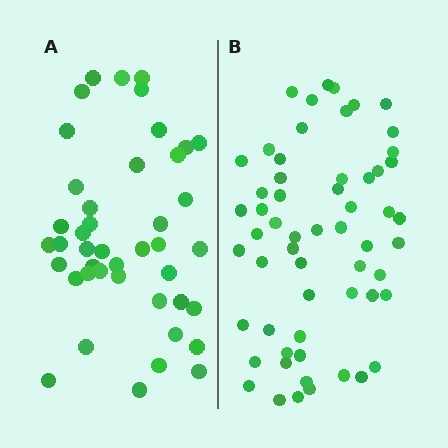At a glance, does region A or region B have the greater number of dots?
Region B (the right region) has more dots.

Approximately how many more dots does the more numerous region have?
Region B has approximately 15 more dots than region A.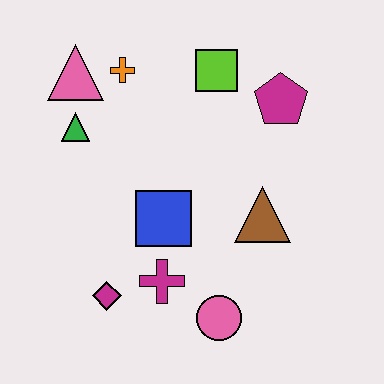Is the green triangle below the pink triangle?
Yes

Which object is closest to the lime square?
The magenta pentagon is closest to the lime square.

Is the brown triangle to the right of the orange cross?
Yes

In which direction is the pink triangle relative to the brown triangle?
The pink triangle is to the left of the brown triangle.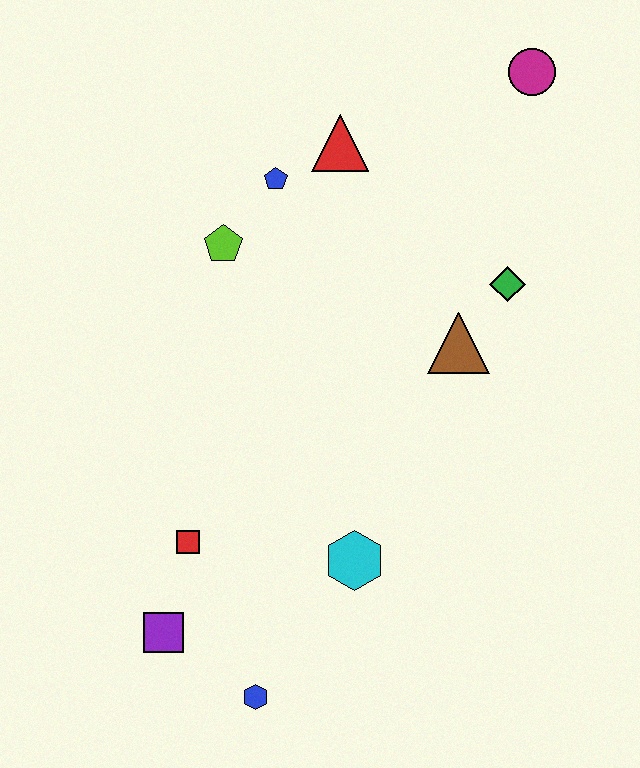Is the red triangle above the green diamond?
Yes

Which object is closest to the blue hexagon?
The purple square is closest to the blue hexagon.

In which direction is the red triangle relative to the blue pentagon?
The red triangle is to the right of the blue pentagon.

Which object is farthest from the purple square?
The magenta circle is farthest from the purple square.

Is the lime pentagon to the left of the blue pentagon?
Yes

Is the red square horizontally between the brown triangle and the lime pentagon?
No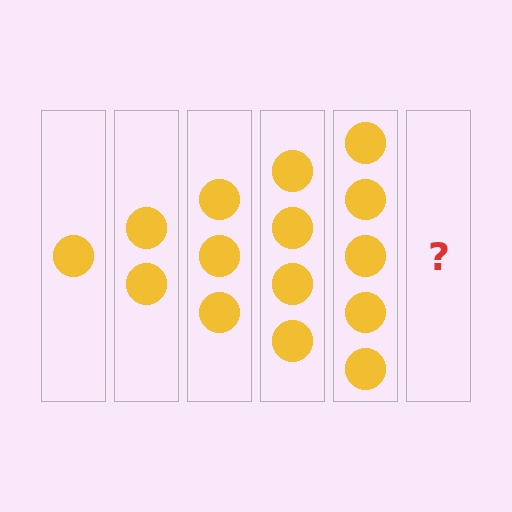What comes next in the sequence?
The next element should be 6 circles.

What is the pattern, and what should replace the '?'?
The pattern is that each step adds one more circle. The '?' should be 6 circles.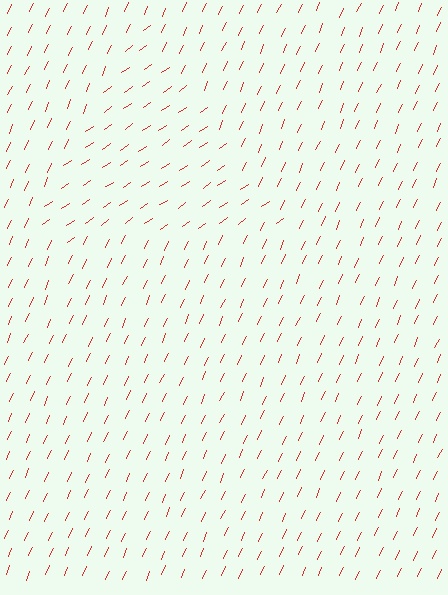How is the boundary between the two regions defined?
The boundary is defined purely by a change in line orientation (approximately 31 degrees difference). All lines are the same color and thickness.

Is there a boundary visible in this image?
Yes, there is a texture boundary formed by a change in line orientation.